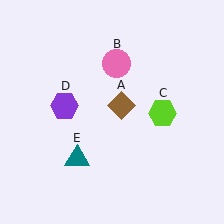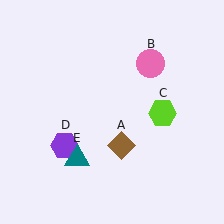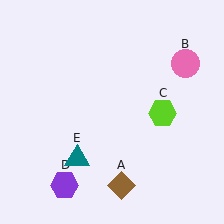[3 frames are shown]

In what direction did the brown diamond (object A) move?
The brown diamond (object A) moved down.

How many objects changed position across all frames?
3 objects changed position: brown diamond (object A), pink circle (object B), purple hexagon (object D).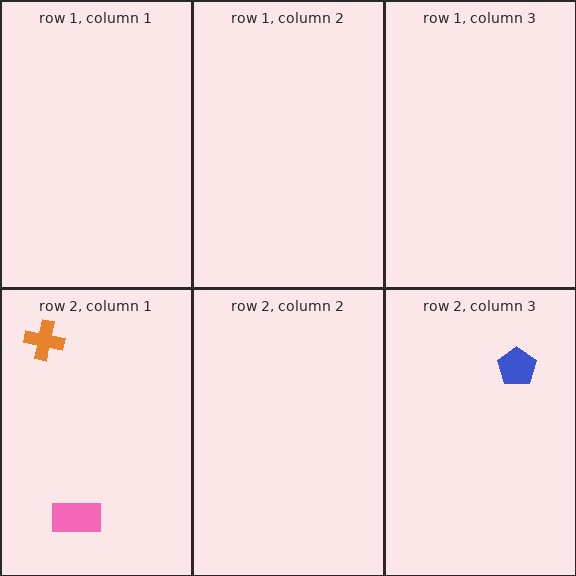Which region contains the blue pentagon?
The row 2, column 3 region.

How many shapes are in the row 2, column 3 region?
1.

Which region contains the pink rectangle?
The row 2, column 1 region.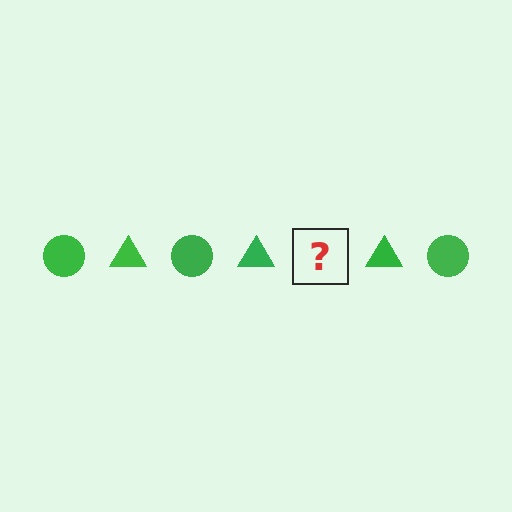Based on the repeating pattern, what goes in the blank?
The blank should be a green circle.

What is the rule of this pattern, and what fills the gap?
The rule is that the pattern cycles through circle, triangle shapes in green. The gap should be filled with a green circle.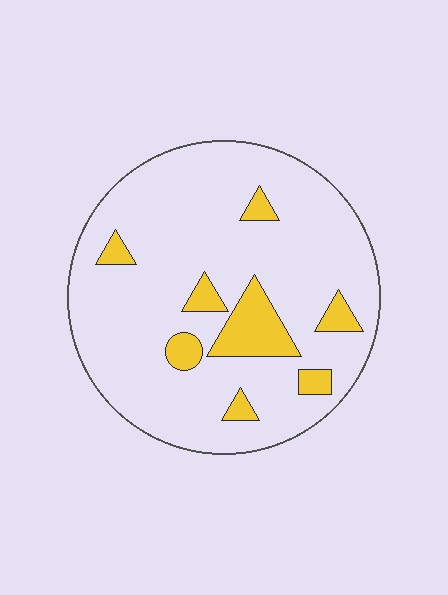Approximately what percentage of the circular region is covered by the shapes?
Approximately 15%.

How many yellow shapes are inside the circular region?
8.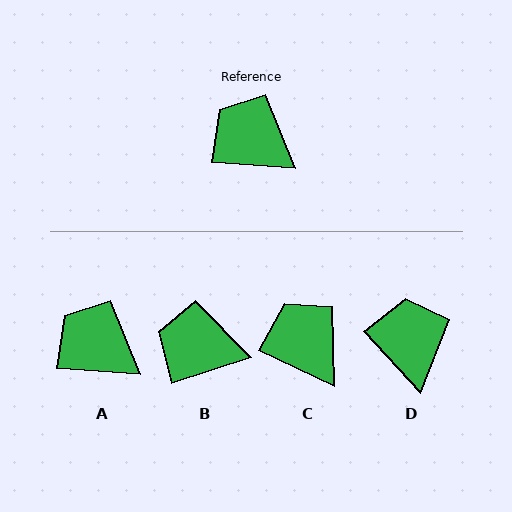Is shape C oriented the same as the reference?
No, it is off by about 21 degrees.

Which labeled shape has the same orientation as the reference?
A.